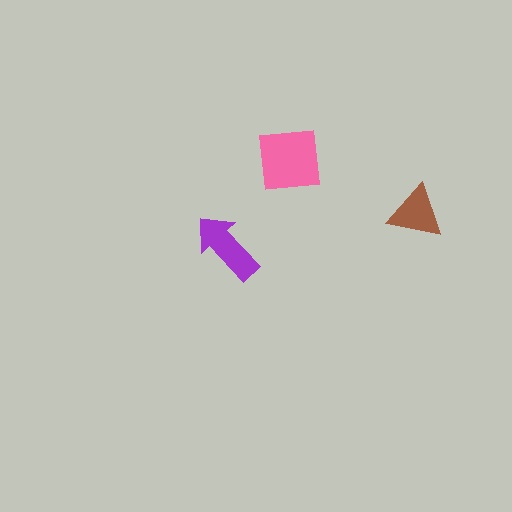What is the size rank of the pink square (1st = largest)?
1st.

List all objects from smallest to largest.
The brown triangle, the purple arrow, the pink square.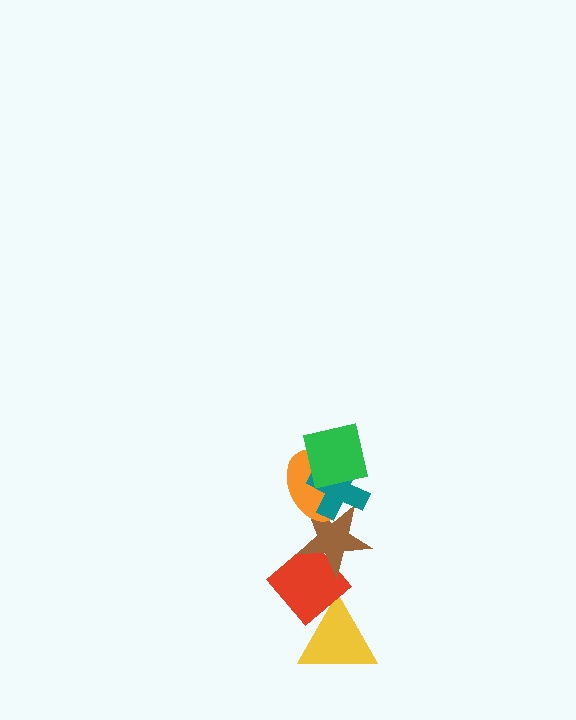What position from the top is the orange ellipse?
The orange ellipse is 3rd from the top.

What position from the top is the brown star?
The brown star is 4th from the top.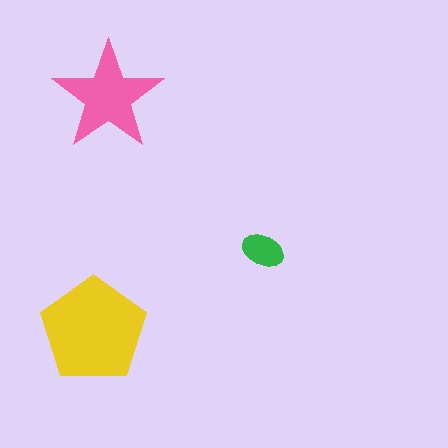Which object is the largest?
The yellow pentagon.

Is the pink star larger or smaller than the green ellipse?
Larger.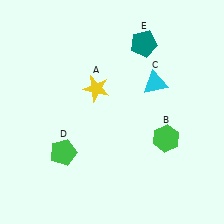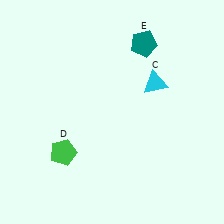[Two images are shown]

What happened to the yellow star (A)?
The yellow star (A) was removed in Image 2. It was in the top-left area of Image 1.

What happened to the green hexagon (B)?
The green hexagon (B) was removed in Image 2. It was in the bottom-right area of Image 1.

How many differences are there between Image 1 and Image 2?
There are 2 differences between the two images.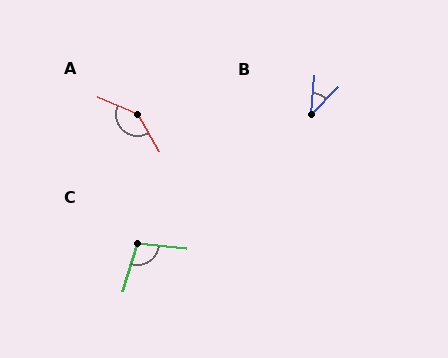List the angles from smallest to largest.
B (40°), C (101°), A (143°).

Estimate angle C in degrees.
Approximately 101 degrees.